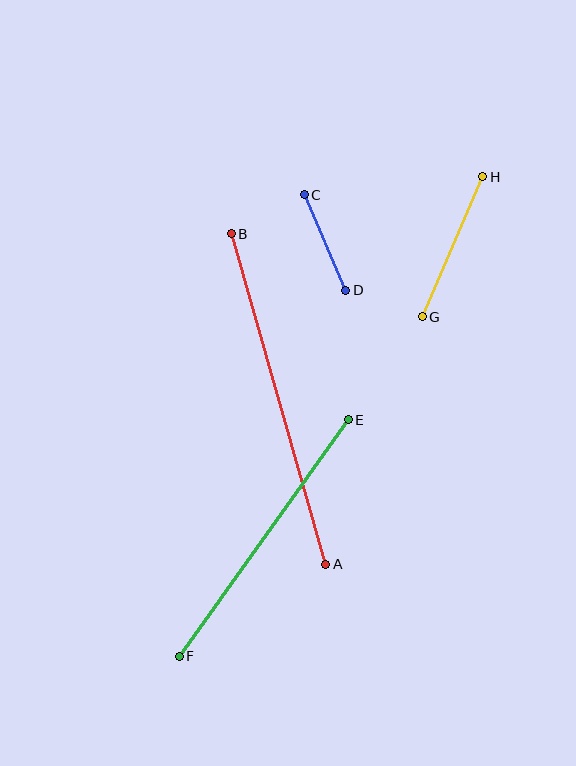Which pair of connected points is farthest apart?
Points A and B are farthest apart.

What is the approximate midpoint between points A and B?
The midpoint is at approximately (278, 399) pixels.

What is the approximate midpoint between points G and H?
The midpoint is at approximately (452, 247) pixels.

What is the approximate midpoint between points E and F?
The midpoint is at approximately (264, 538) pixels.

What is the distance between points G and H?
The distance is approximately 153 pixels.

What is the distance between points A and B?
The distance is approximately 343 pixels.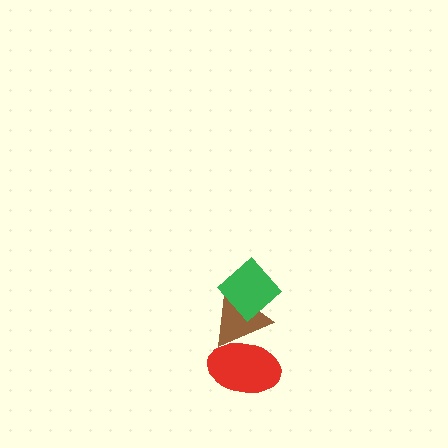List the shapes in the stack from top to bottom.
From top to bottom: the green diamond, the brown triangle, the red ellipse.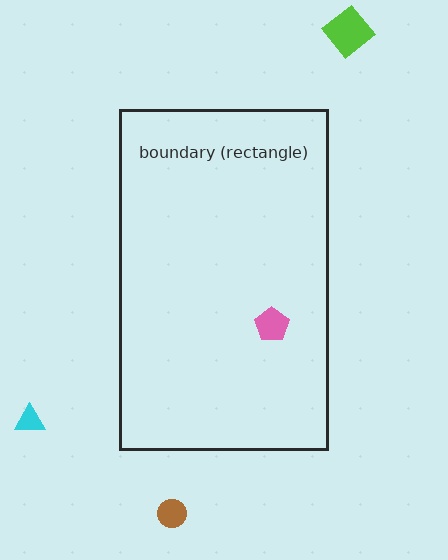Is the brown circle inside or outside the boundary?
Outside.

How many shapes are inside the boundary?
1 inside, 3 outside.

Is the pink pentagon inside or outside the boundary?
Inside.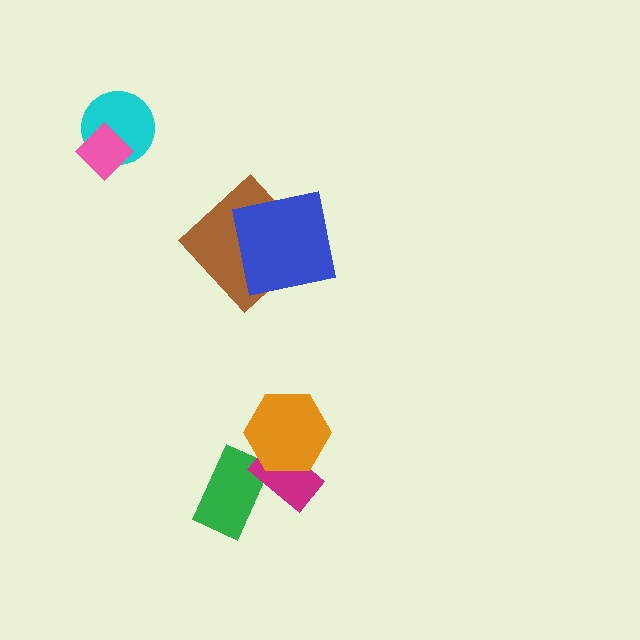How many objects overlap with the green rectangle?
1 object overlaps with the green rectangle.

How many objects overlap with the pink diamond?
1 object overlaps with the pink diamond.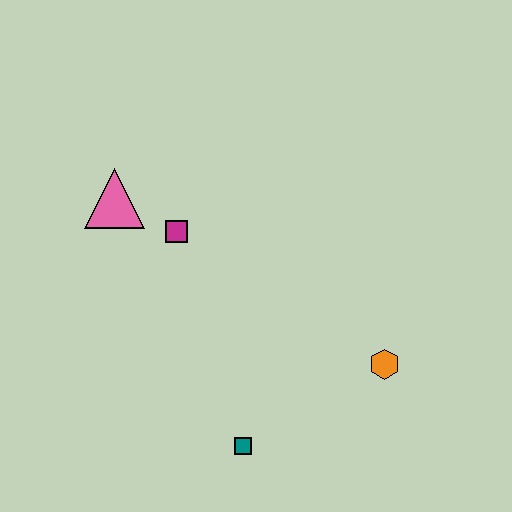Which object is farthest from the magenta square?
The orange hexagon is farthest from the magenta square.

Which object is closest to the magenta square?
The pink triangle is closest to the magenta square.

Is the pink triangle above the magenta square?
Yes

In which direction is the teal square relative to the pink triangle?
The teal square is below the pink triangle.